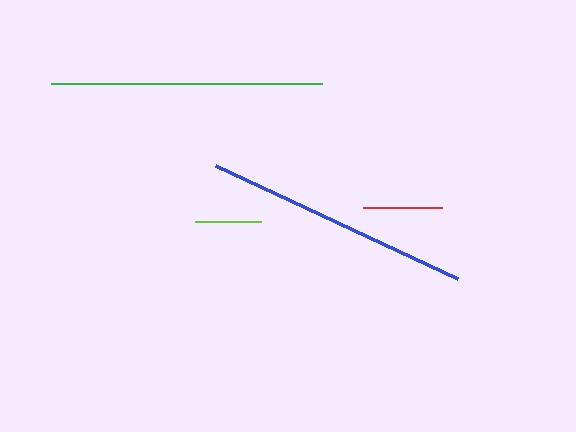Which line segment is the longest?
The green line is the longest at approximately 271 pixels.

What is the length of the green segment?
The green segment is approximately 271 pixels long.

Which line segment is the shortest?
The lime line is the shortest at approximately 67 pixels.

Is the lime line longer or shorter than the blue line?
The blue line is longer than the lime line.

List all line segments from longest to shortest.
From longest to shortest: green, blue, red, lime.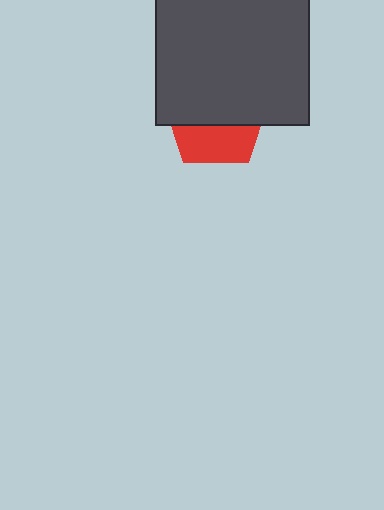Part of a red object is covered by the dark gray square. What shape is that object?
It is a pentagon.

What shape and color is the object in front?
The object in front is a dark gray square.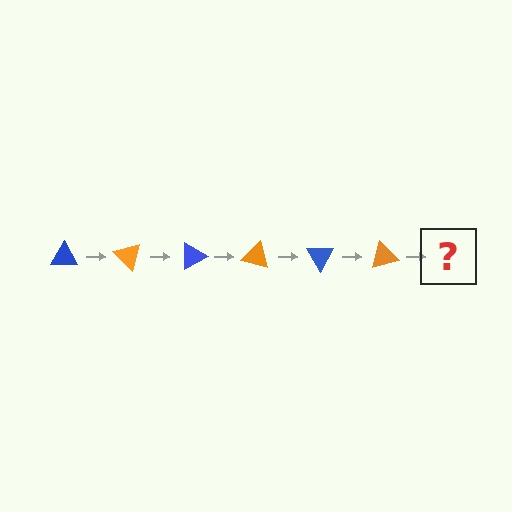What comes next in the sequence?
The next element should be a blue triangle, rotated 270 degrees from the start.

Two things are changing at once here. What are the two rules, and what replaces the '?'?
The two rules are that it rotates 45 degrees each step and the color cycles through blue and orange. The '?' should be a blue triangle, rotated 270 degrees from the start.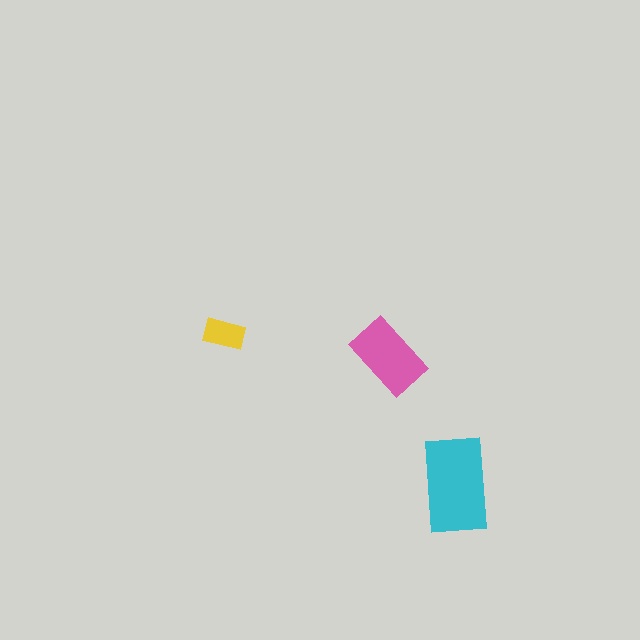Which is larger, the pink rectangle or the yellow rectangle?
The pink one.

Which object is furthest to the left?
The yellow rectangle is leftmost.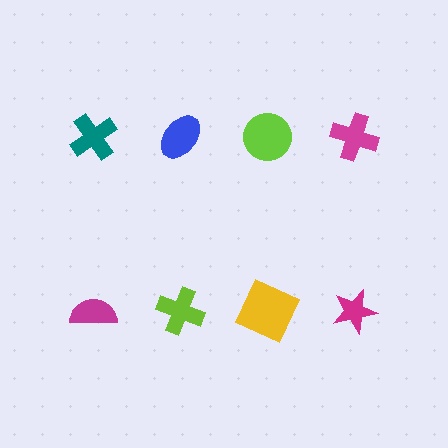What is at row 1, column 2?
A blue ellipse.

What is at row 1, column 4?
A magenta cross.